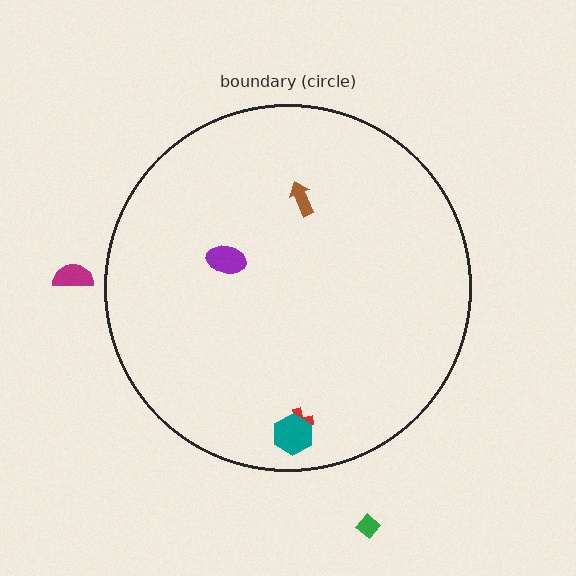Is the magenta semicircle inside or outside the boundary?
Outside.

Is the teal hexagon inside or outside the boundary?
Inside.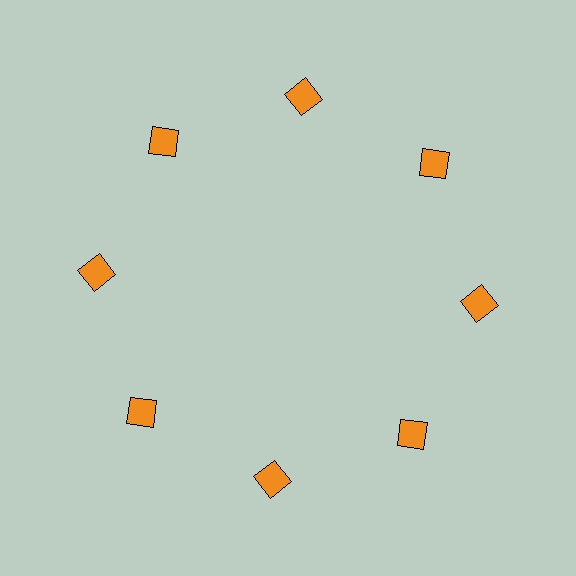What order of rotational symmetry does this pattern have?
This pattern has 8-fold rotational symmetry.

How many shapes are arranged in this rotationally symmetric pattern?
There are 8 shapes, arranged in 8 groups of 1.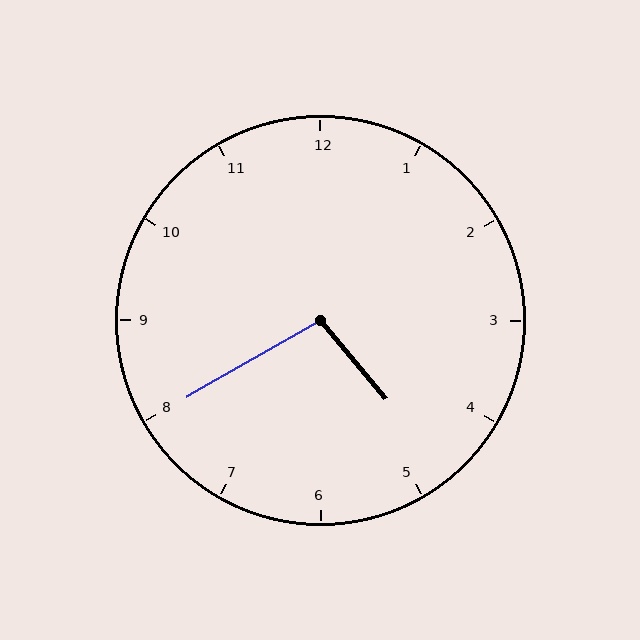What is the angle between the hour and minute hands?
Approximately 100 degrees.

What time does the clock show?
4:40.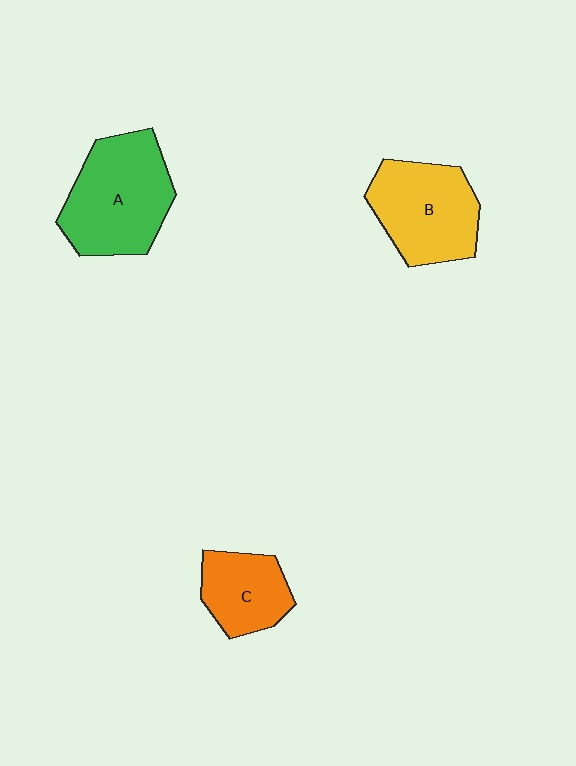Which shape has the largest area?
Shape A (green).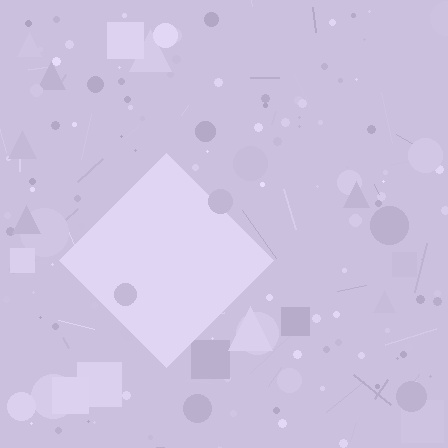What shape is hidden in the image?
A diamond is hidden in the image.